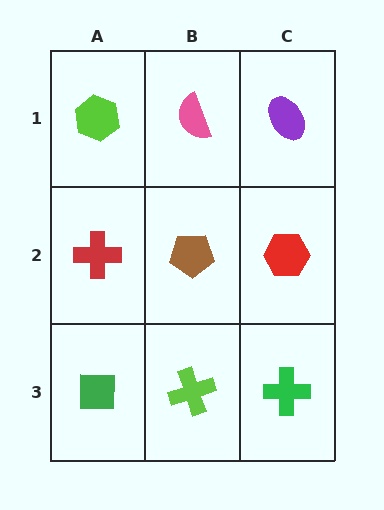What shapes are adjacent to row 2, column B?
A pink semicircle (row 1, column B), a lime cross (row 3, column B), a red cross (row 2, column A), a red hexagon (row 2, column C).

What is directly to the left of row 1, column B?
A lime hexagon.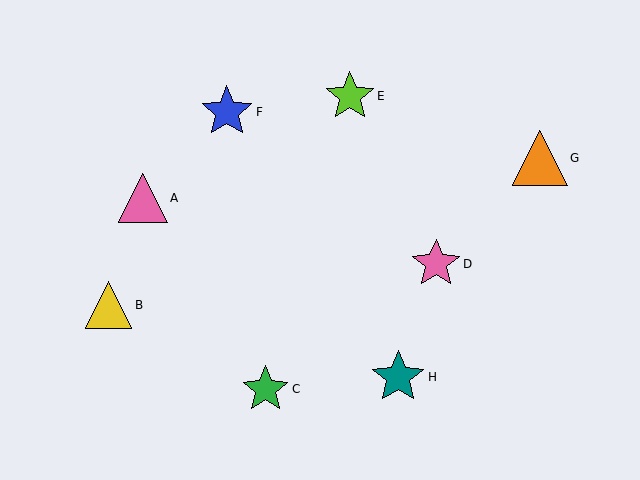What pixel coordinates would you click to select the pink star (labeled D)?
Click at (436, 264) to select the pink star D.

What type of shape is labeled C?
Shape C is a green star.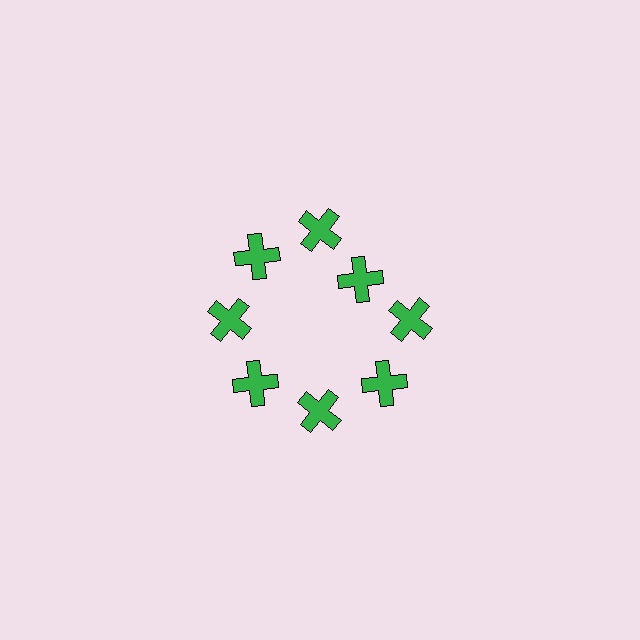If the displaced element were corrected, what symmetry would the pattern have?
It would have 8-fold rotational symmetry — the pattern would map onto itself every 45 degrees.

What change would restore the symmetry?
The symmetry would be restored by moving it outward, back onto the ring so that all 8 crosses sit at equal angles and equal distance from the center.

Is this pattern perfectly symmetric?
No. The 8 green crosses are arranged in a ring, but one element near the 2 o'clock position is pulled inward toward the center, breaking the 8-fold rotational symmetry.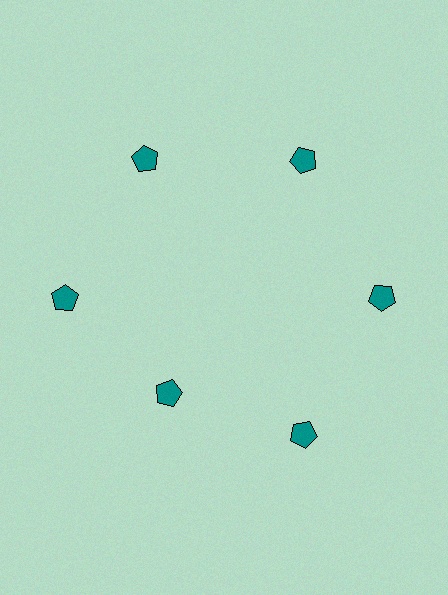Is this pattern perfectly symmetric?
No. The 6 teal pentagons are arranged in a ring, but one element near the 7 o'clock position is pulled inward toward the center, breaking the 6-fold rotational symmetry.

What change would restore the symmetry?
The symmetry would be restored by moving it outward, back onto the ring so that all 6 pentagons sit at equal angles and equal distance from the center.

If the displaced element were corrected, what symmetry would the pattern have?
It would have 6-fold rotational symmetry — the pattern would map onto itself every 60 degrees.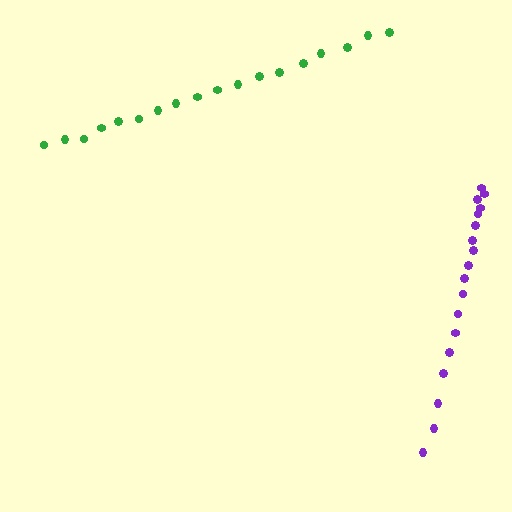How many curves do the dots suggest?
There are 2 distinct paths.